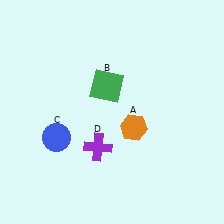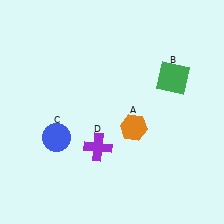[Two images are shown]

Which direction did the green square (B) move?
The green square (B) moved right.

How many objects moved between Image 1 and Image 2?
1 object moved between the two images.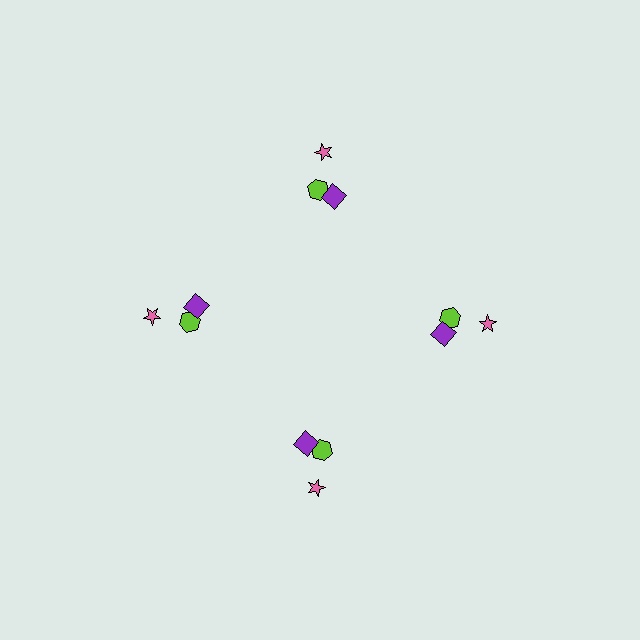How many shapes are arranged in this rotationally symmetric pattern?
There are 12 shapes, arranged in 4 groups of 3.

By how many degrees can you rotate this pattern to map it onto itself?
The pattern maps onto itself every 90 degrees of rotation.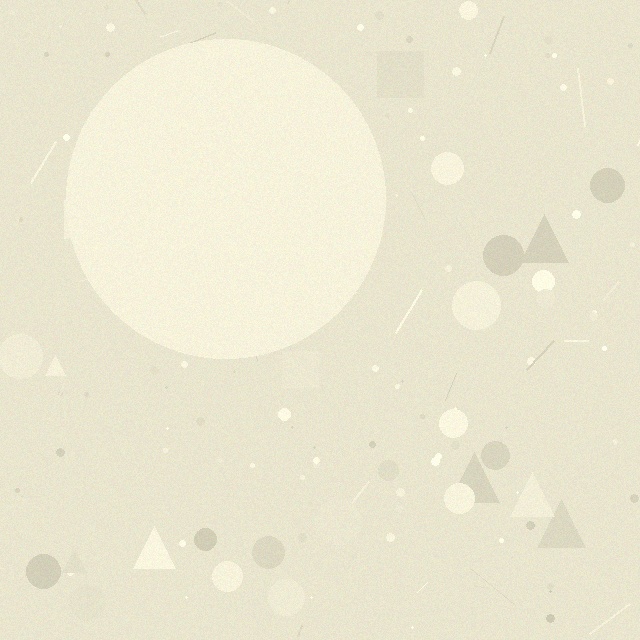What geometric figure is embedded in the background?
A circle is embedded in the background.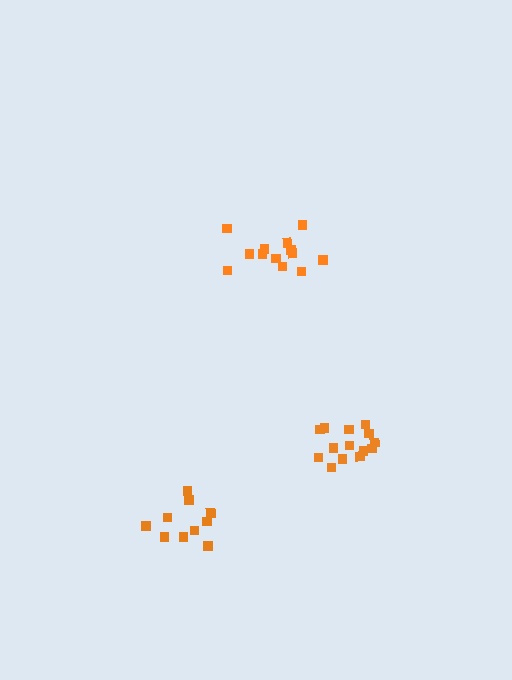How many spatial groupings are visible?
There are 3 spatial groupings.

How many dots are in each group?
Group 1: 13 dots, Group 2: 14 dots, Group 3: 10 dots (37 total).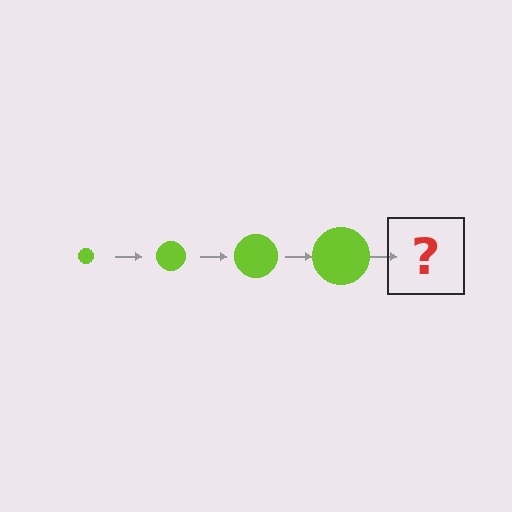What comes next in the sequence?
The next element should be a lime circle, larger than the previous one.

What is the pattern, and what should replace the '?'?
The pattern is that the circle gets progressively larger each step. The '?' should be a lime circle, larger than the previous one.